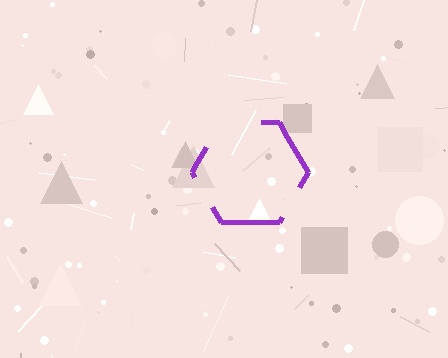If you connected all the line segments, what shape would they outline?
They would outline a hexagon.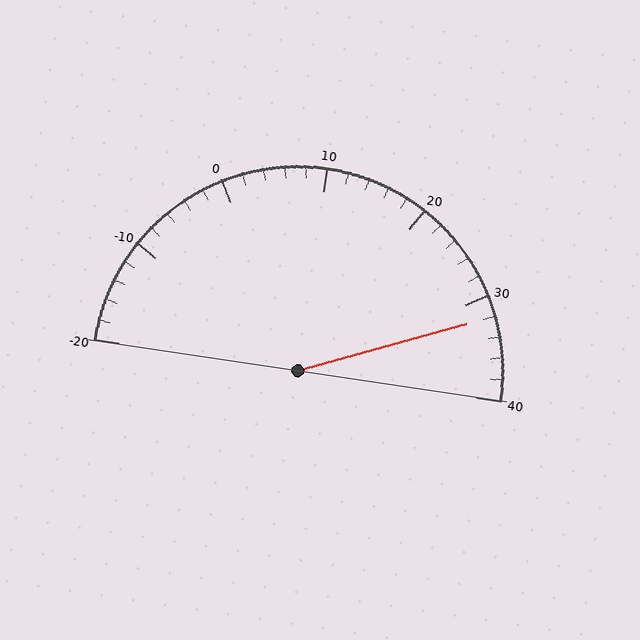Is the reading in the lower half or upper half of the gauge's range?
The reading is in the upper half of the range (-20 to 40).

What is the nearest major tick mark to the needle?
The nearest major tick mark is 30.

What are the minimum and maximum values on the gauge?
The gauge ranges from -20 to 40.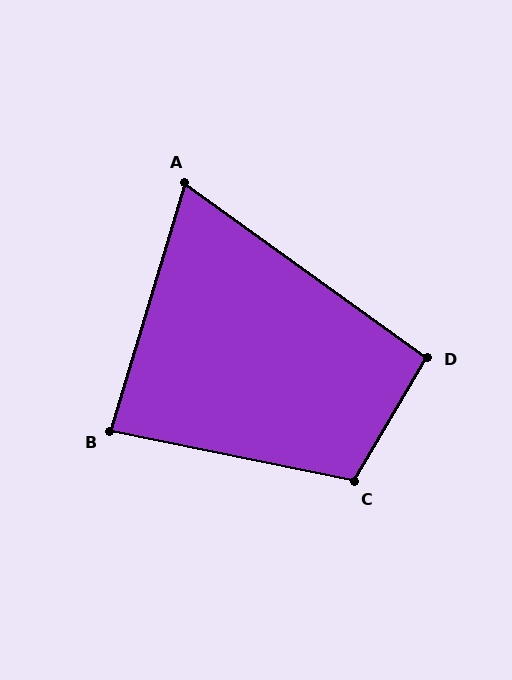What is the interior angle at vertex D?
Approximately 95 degrees (obtuse).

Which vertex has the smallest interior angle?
A, at approximately 71 degrees.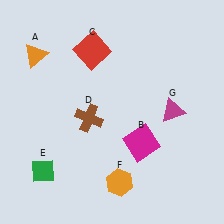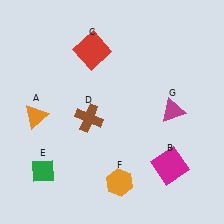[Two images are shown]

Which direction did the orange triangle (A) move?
The orange triangle (A) moved down.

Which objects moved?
The objects that moved are: the orange triangle (A), the magenta square (B).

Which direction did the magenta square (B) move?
The magenta square (B) moved right.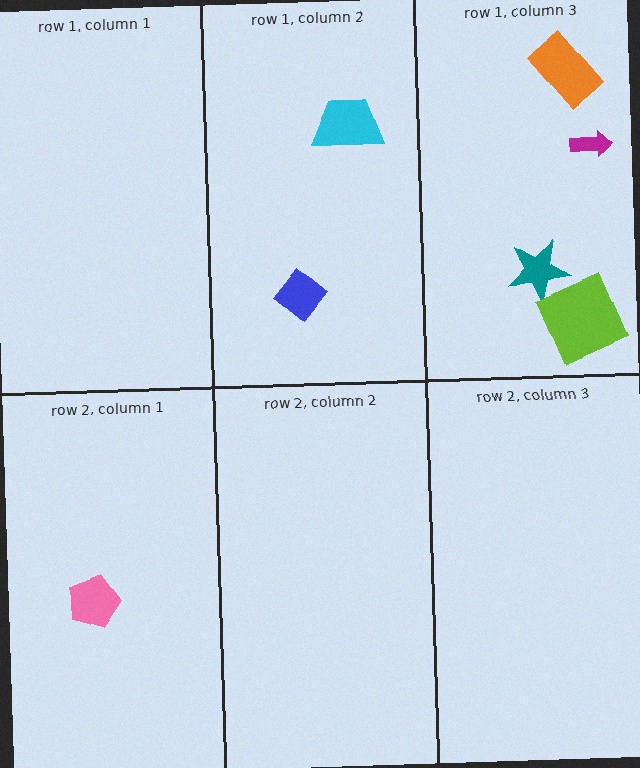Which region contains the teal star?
The row 1, column 3 region.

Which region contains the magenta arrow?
The row 1, column 3 region.